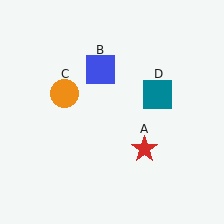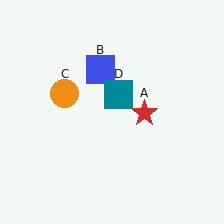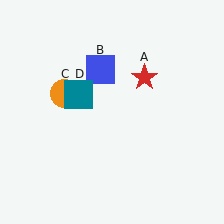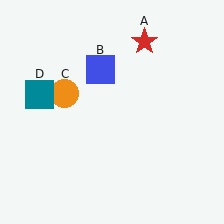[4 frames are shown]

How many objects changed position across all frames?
2 objects changed position: red star (object A), teal square (object D).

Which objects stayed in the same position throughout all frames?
Blue square (object B) and orange circle (object C) remained stationary.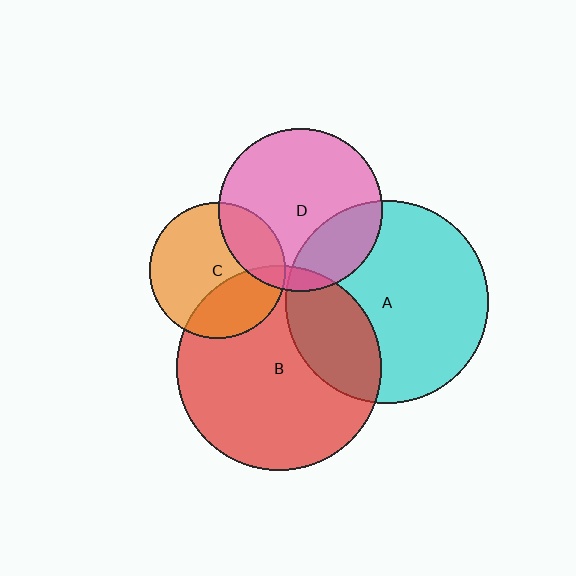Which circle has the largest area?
Circle B (red).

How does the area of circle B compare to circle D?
Approximately 1.6 times.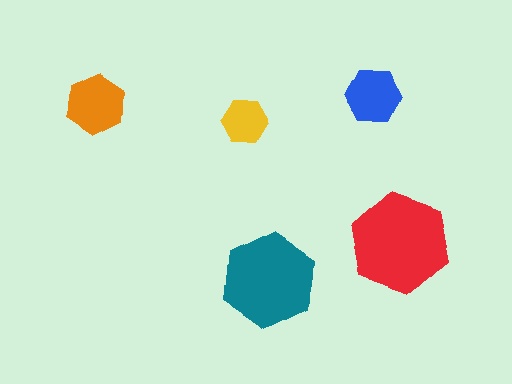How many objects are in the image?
There are 5 objects in the image.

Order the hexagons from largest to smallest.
the red one, the teal one, the orange one, the blue one, the yellow one.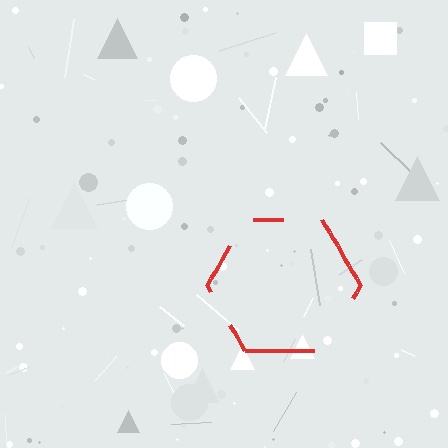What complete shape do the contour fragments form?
The contour fragments form a hexagon.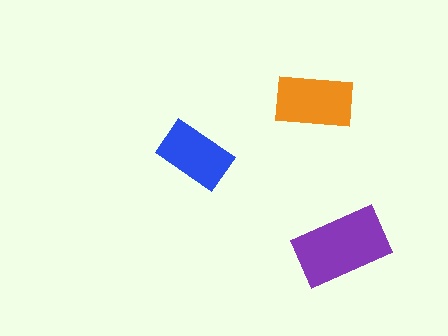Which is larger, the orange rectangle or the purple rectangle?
The purple one.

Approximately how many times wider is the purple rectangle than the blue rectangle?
About 1.5 times wider.